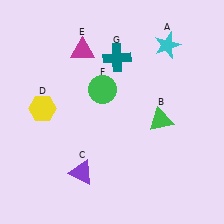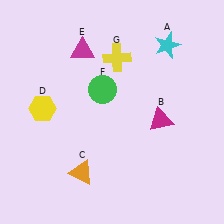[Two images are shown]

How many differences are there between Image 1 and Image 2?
There are 3 differences between the two images.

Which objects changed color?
B changed from green to magenta. C changed from purple to orange. G changed from teal to yellow.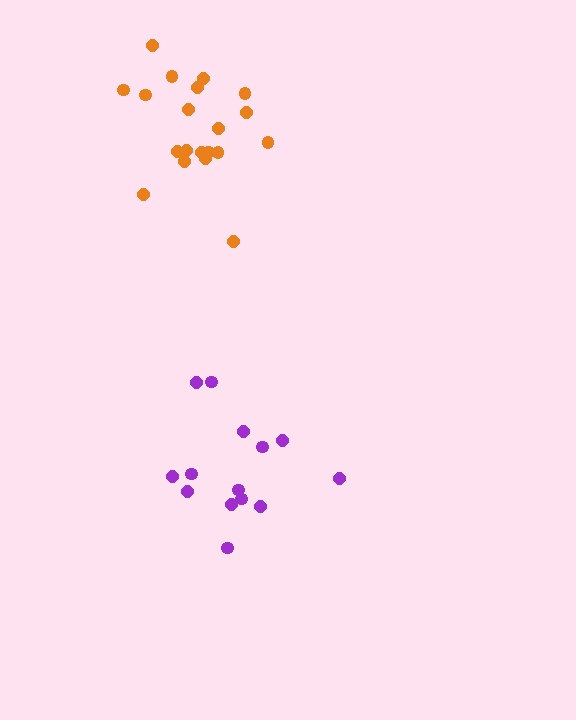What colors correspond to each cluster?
The clusters are colored: orange, purple.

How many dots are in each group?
Group 1: 20 dots, Group 2: 14 dots (34 total).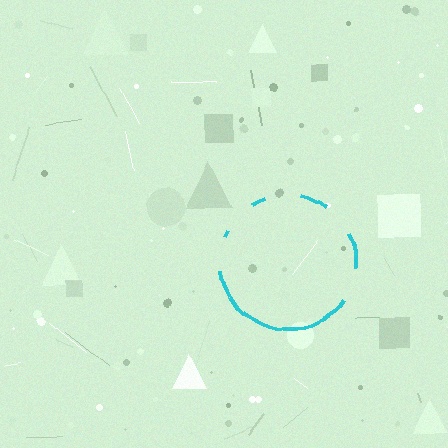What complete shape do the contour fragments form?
The contour fragments form a circle.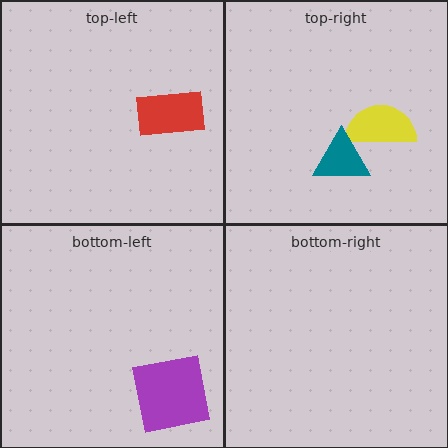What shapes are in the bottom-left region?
The purple square.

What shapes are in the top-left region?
The red rectangle.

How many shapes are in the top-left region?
1.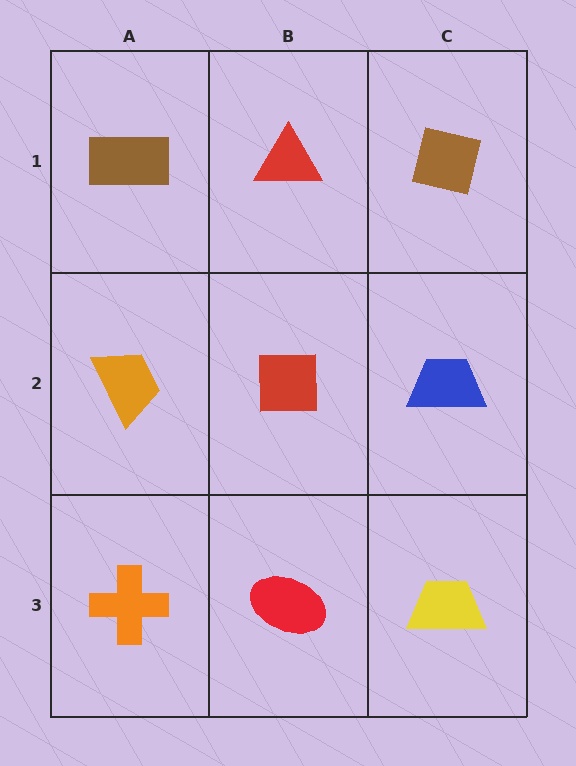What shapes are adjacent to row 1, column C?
A blue trapezoid (row 2, column C), a red triangle (row 1, column B).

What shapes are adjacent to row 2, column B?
A red triangle (row 1, column B), a red ellipse (row 3, column B), an orange trapezoid (row 2, column A), a blue trapezoid (row 2, column C).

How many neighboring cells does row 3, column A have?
2.